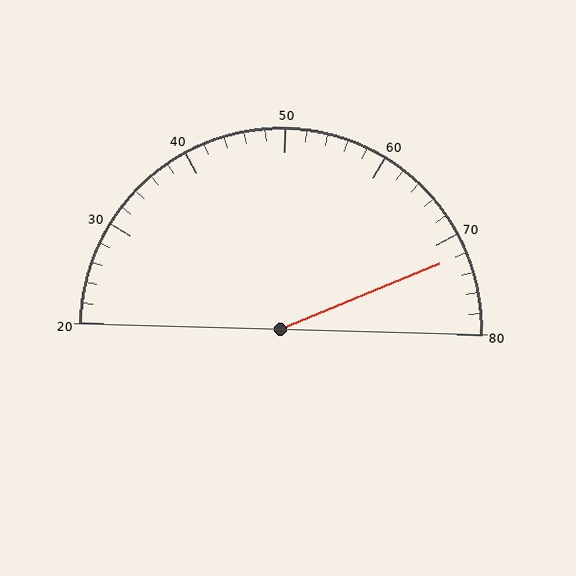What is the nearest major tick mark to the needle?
The nearest major tick mark is 70.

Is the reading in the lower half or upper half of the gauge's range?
The reading is in the upper half of the range (20 to 80).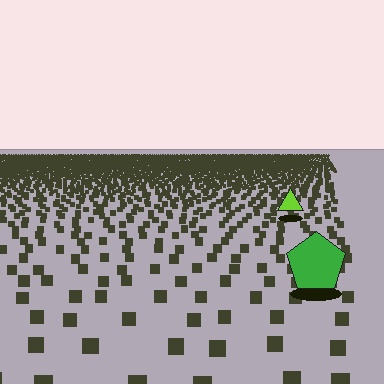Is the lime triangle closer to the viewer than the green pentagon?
No. The green pentagon is closer — you can tell from the texture gradient: the ground texture is coarser near it.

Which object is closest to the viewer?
The green pentagon is closest. The texture marks near it are larger and more spread out.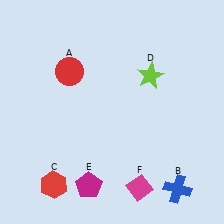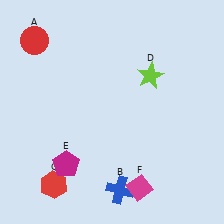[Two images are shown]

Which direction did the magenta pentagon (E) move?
The magenta pentagon (E) moved left.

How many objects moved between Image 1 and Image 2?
3 objects moved between the two images.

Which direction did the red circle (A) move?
The red circle (A) moved left.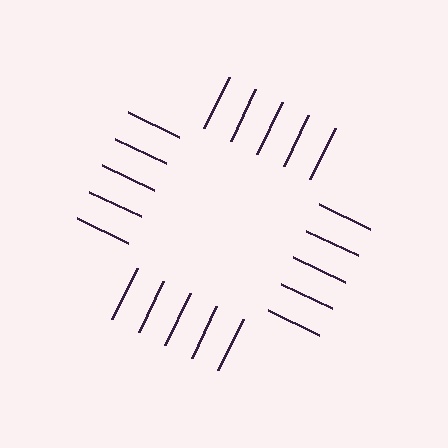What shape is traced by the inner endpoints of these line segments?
An illusory square — the line segments terminate on its edges but no continuous stroke is drawn.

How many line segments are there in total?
20 — 5 along each of the 4 edges.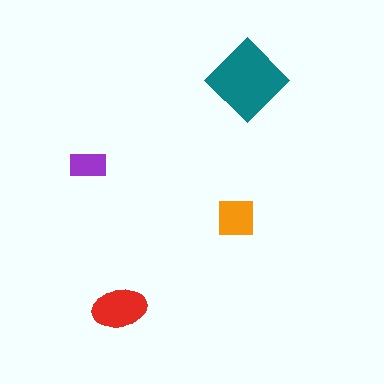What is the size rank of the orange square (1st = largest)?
3rd.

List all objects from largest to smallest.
The teal diamond, the red ellipse, the orange square, the purple rectangle.